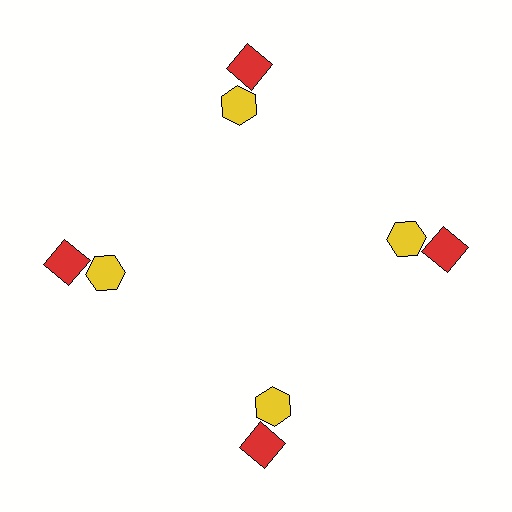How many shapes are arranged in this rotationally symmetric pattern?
There are 8 shapes, arranged in 4 groups of 2.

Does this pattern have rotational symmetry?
Yes, this pattern has 4-fold rotational symmetry. It looks the same after rotating 90 degrees around the center.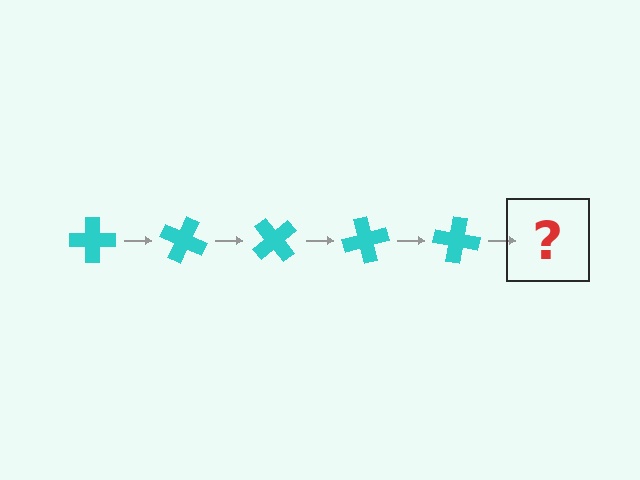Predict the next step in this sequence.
The next step is a cyan cross rotated 125 degrees.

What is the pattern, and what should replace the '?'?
The pattern is that the cross rotates 25 degrees each step. The '?' should be a cyan cross rotated 125 degrees.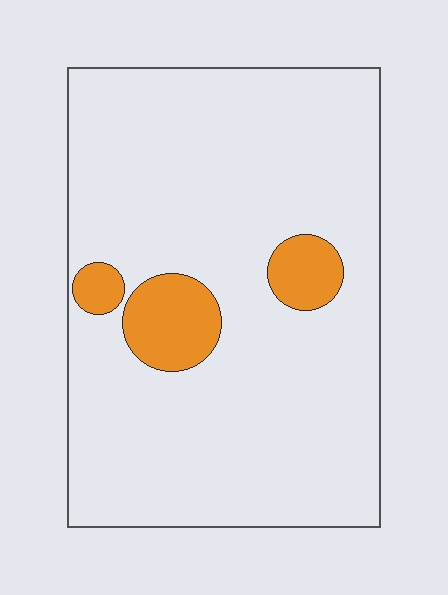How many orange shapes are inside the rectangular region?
3.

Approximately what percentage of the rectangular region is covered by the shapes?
Approximately 10%.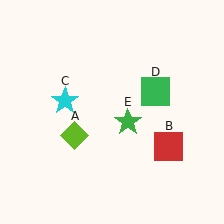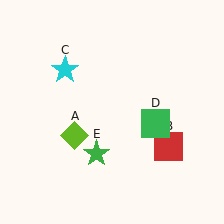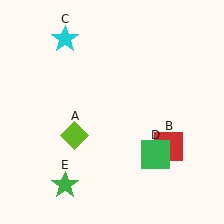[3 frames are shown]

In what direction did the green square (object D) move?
The green square (object D) moved down.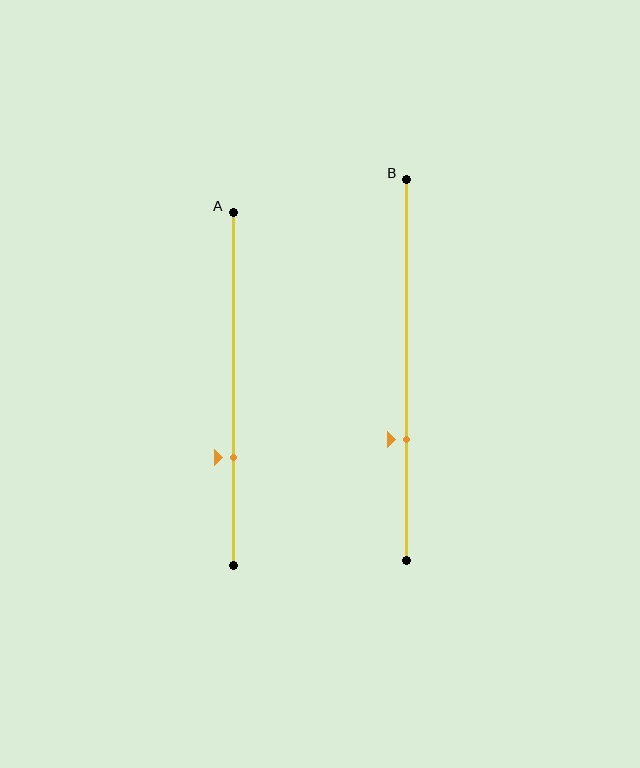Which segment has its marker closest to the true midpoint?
Segment B has its marker closest to the true midpoint.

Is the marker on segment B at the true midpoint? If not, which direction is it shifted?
No, the marker on segment B is shifted downward by about 18% of the segment length.